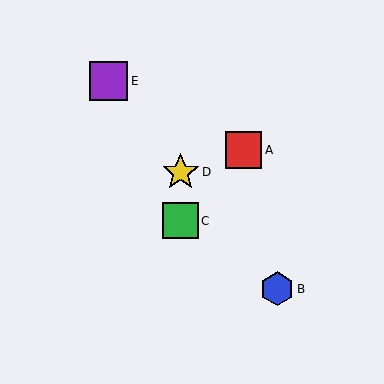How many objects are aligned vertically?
2 objects (C, D) are aligned vertically.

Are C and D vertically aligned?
Yes, both are at x≈181.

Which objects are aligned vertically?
Objects C, D are aligned vertically.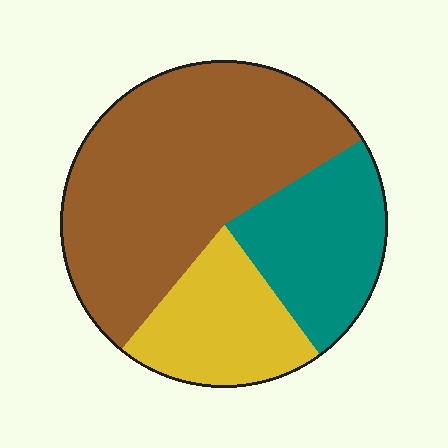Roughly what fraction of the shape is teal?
Teal covers 24% of the shape.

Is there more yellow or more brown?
Brown.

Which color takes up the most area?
Brown, at roughly 55%.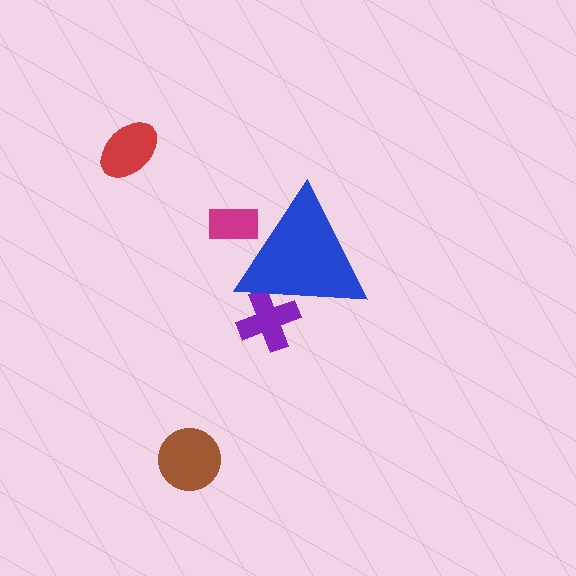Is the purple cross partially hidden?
Yes, the purple cross is partially hidden behind the blue triangle.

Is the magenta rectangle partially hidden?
Yes, the magenta rectangle is partially hidden behind the blue triangle.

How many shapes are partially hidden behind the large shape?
2 shapes are partially hidden.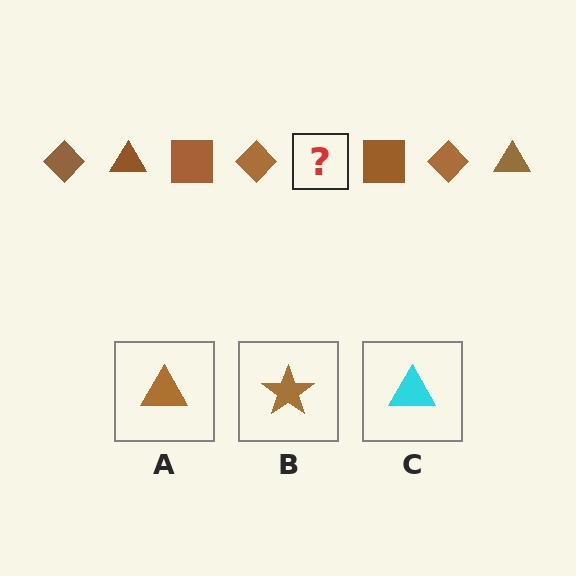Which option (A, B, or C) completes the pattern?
A.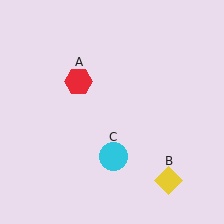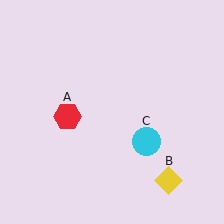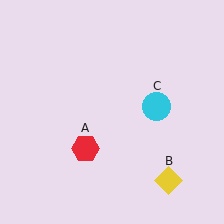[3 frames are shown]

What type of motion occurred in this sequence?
The red hexagon (object A), cyan circle (object C) rotated counterclockwise around the center of the scene.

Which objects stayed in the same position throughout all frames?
Yellow diamond (object B) remained stationary.